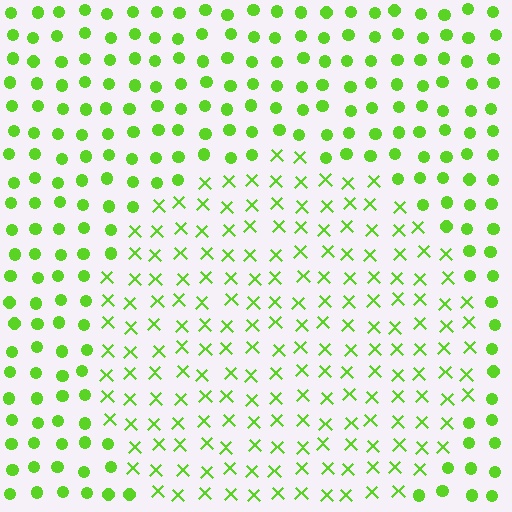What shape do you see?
I see a circle.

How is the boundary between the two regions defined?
The boundary is defined by a change in element shape: X marks inside vs. circles outside. All elements share the same color and spacing.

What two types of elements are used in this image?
The image uses X marks inside the circle region and circles outside it.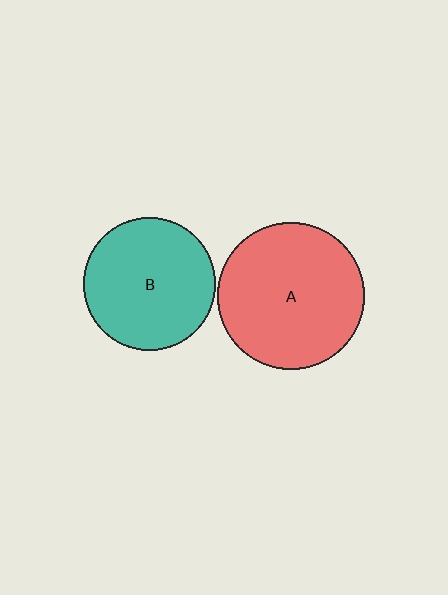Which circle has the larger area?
Circle A (red).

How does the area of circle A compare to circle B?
Approximately 1.2 times.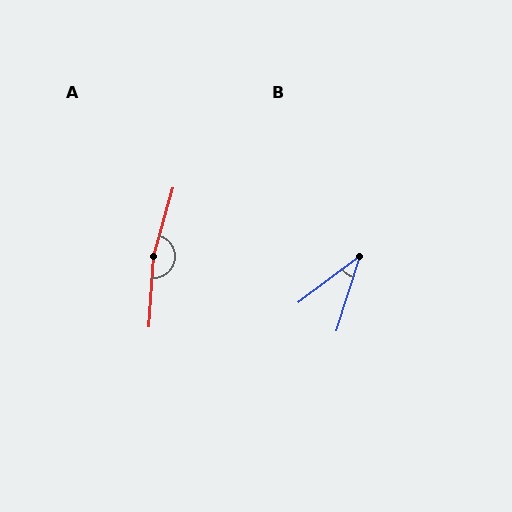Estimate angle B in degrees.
Approximately 36 degrees.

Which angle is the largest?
A, at approximately 168 degrees.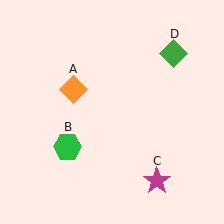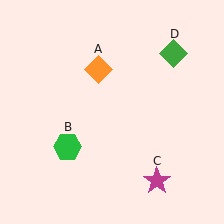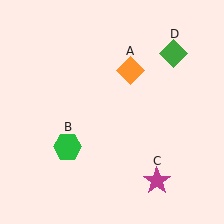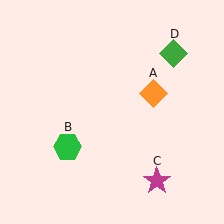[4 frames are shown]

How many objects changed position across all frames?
1 object changed position: orange diamond (object A).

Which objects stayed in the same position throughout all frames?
Green hexagon (object B) and magenta star (object C) and green diamond (object D) remained stationary.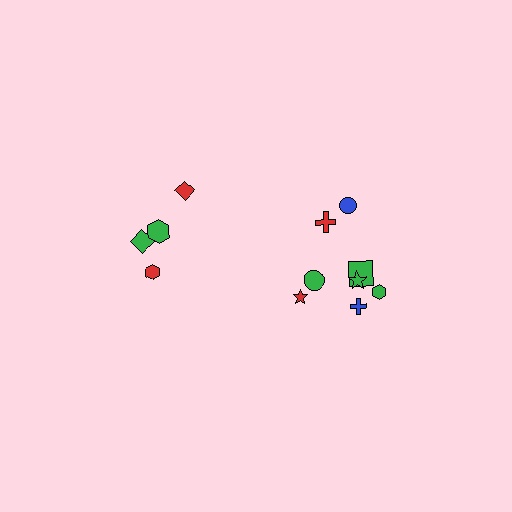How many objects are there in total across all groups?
There are 12 objects.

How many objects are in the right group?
There are 8 objects.